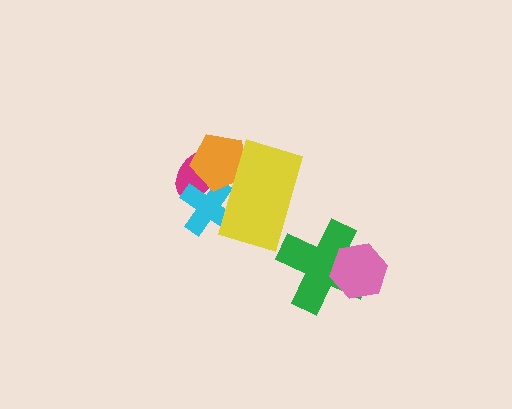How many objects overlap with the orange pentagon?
3 objects overlap with the orange pentagon.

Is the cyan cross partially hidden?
Yes, it is partially covered by another shape.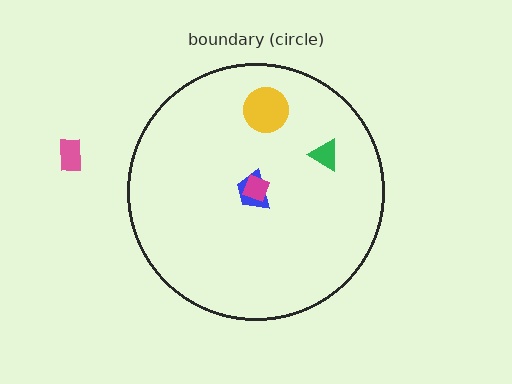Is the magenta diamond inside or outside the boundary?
Inside.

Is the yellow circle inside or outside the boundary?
Inside.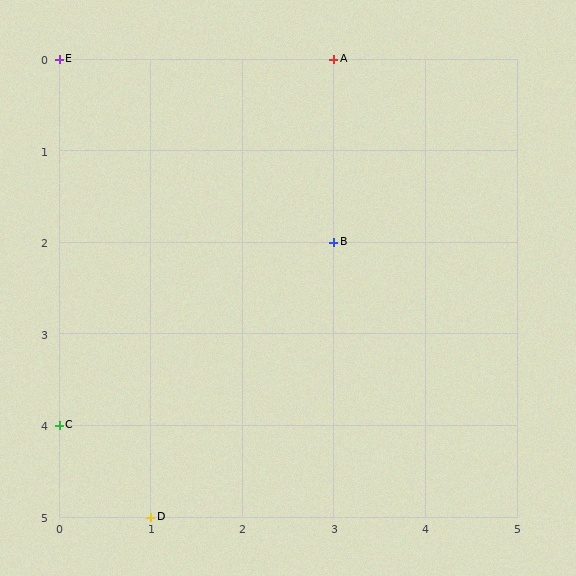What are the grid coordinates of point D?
Point D is at grid coordinates (1, 5).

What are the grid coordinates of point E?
Point E is at grid coordinates (0, 0).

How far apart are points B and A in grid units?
Points B and A are 2 rows apart.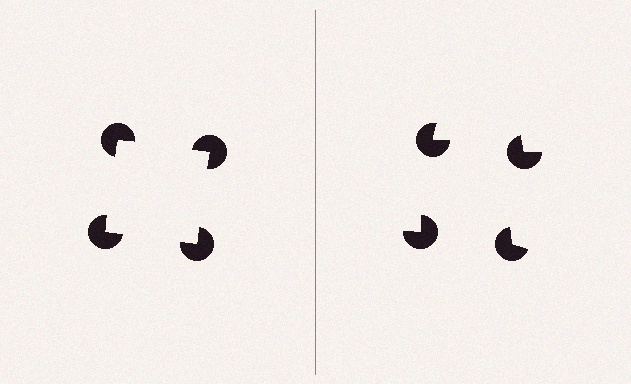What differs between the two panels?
The pac-man discs are positioned identically on both sides; only the wedge orientations differ. On the left they align to a square; on the right they are misaligned.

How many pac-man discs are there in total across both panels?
8 — 4 on each side.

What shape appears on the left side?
An illusory square.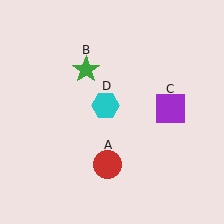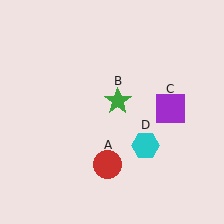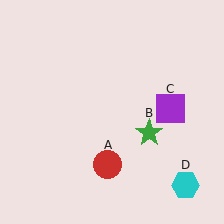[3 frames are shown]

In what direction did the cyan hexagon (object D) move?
The cyan hexagon (object D) moved down and to the right.